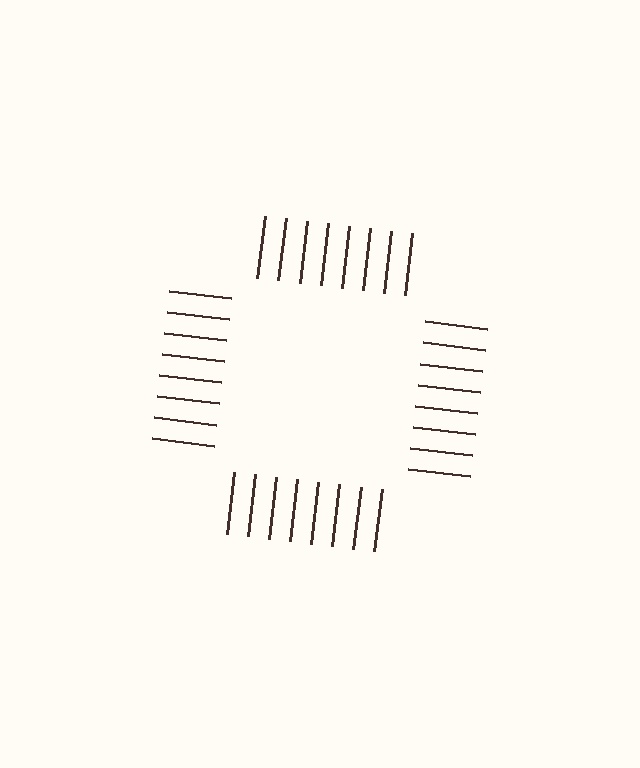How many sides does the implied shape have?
4 sides — the line-ends trace a square.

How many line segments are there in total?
32 — 8 along each of the 4 edges.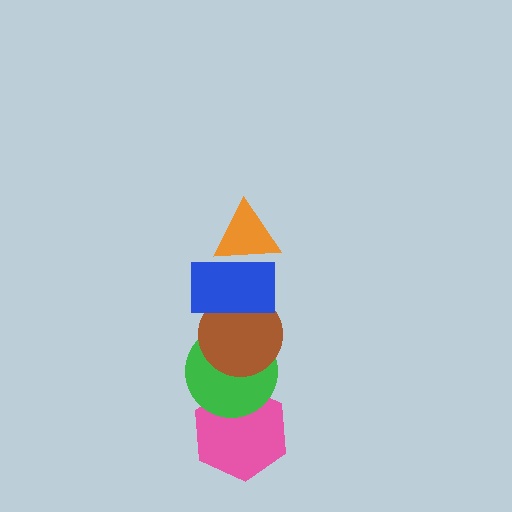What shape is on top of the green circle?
The brown circle is on top of the green circle.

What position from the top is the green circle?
The green circle is 4th from the top.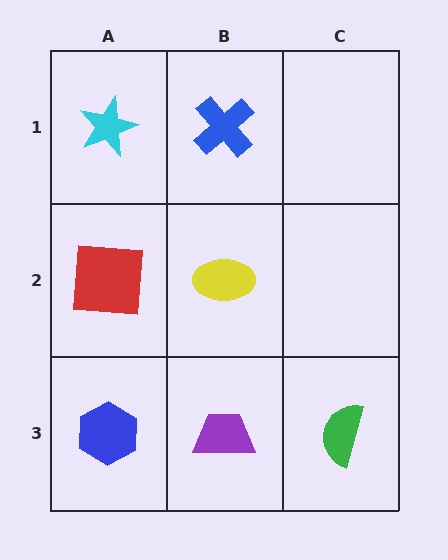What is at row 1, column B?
A blue cross.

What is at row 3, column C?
A green semicircle.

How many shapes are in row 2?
2 shapes.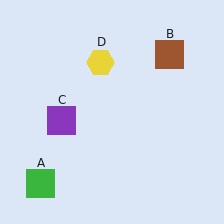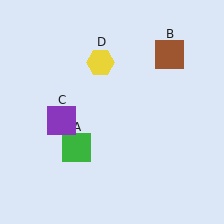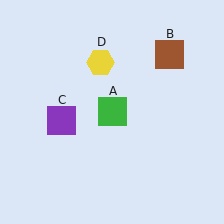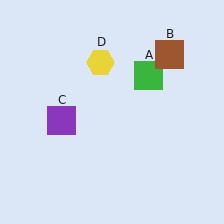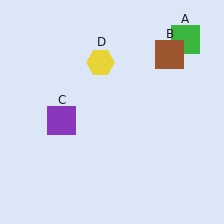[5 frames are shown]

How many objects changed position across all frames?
1 object changed position: green square (object A).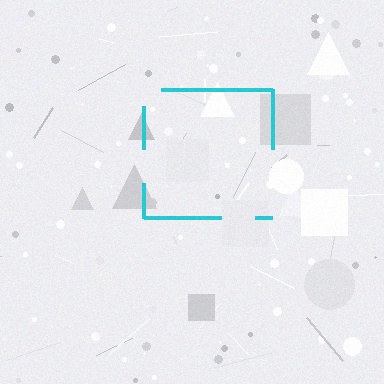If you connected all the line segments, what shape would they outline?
They would outline a square.